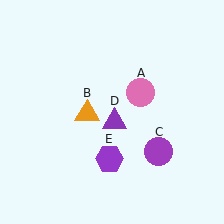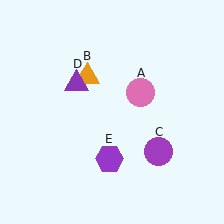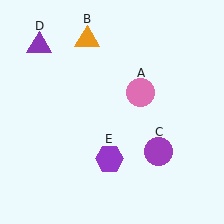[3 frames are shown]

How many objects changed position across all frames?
2 objects changed position: orange triangle (object B), purple triangle (object D).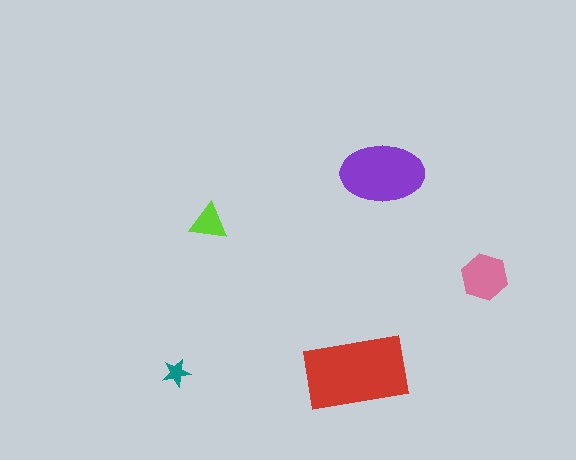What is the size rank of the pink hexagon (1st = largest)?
3rd.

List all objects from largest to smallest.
The red rectangle, the purple ellipse, the pink hexagon, the lime triangle, the teal star.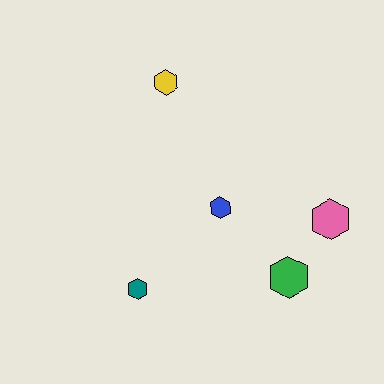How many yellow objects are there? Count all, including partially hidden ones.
There is 1 yellow object.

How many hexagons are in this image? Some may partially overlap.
There are 5 hexagons.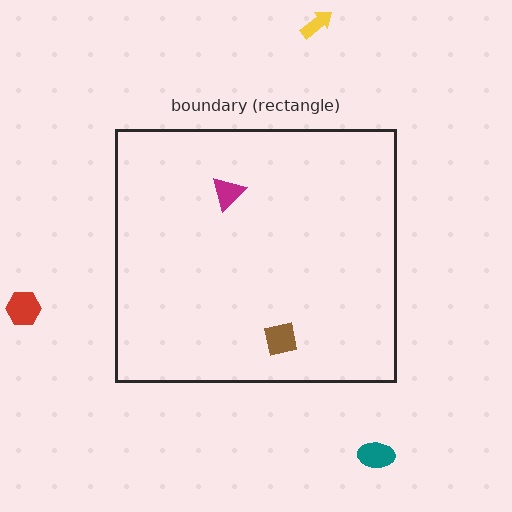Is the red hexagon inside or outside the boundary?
Outside.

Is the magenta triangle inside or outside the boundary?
Inside.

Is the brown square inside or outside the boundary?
Inside.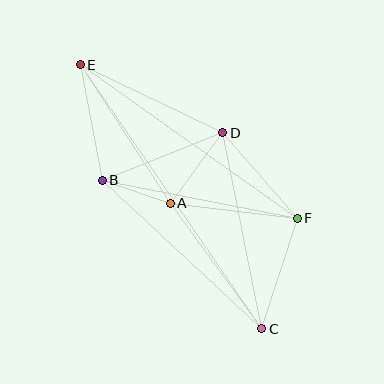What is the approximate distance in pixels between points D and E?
The distance between D and E is approximately 158 pixels.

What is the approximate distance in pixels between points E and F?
The distance between E and F is approximately 266 pixels.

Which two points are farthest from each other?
Points C and E are farthest from each other.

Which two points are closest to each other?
Points A and B are closest to each other.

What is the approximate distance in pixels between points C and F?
The distance between C and F is approximately 116 pixels.